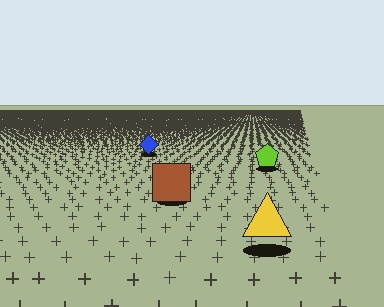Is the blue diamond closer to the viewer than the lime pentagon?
No. The lime pentagon is closer — you can tell from the texture gradient: the ground texture is coarser near it.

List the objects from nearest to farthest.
From nearest to farthest: the yellow triangle, the brown square, the lime pentagon, the blue diamond.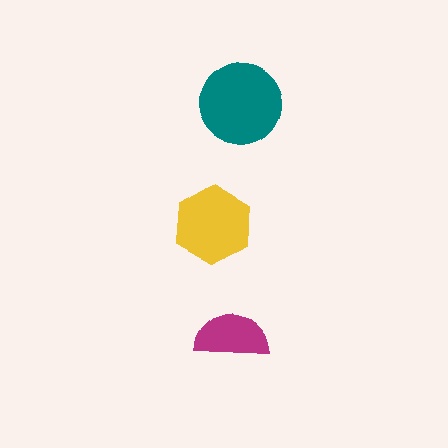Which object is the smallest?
The magenta semicircle.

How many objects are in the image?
There are 3 objects in the image.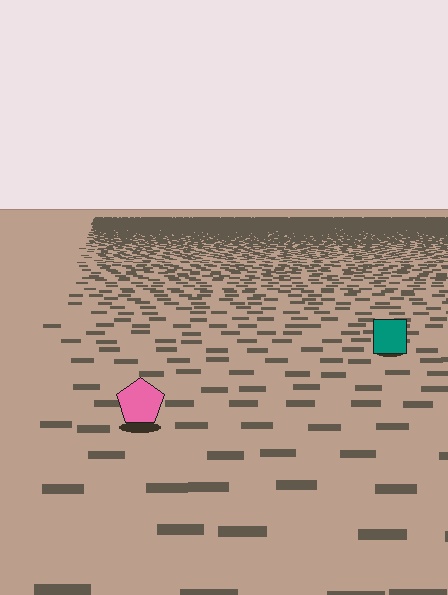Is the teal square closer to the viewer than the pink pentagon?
No. The pink pentagon is closer — you can tell from the texture gradient: the ground texture is coarser near it.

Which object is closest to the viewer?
The pink pentagon is closest. The texture marks near it are larger and more spread out.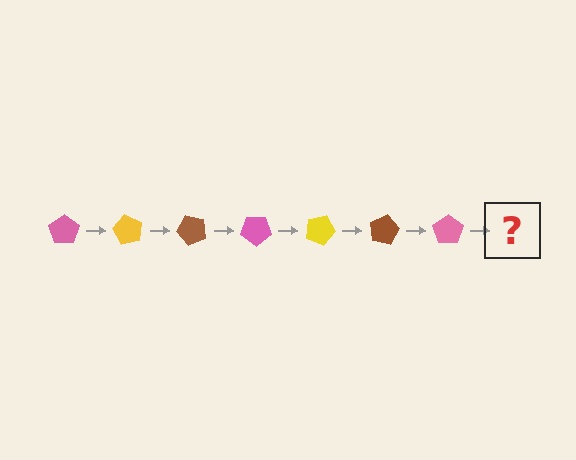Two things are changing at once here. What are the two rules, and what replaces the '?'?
The two rules are that it rotates 60 degrees each step and the color cycles through pink, yellow, and brown. The '?' should be a yellow pentagon, rotated 420 degrees from the start.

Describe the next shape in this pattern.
It should be a yellow pentagon, rotated 420 degrees from the start.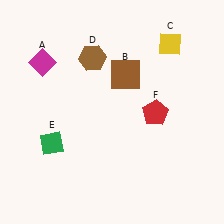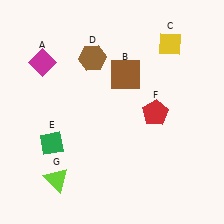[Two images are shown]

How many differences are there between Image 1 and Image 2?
There is 1 difference between the two images.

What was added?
A lime triangle (G) was added in Image 2.